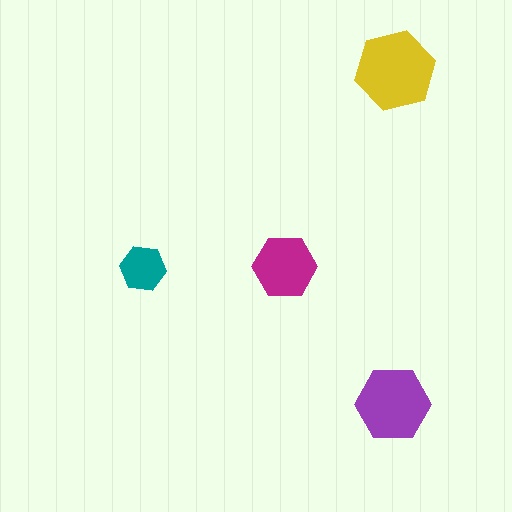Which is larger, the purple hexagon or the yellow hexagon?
The yellow one.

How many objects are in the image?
There are 4 objects in the image.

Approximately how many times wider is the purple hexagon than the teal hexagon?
About 1.5 times wider.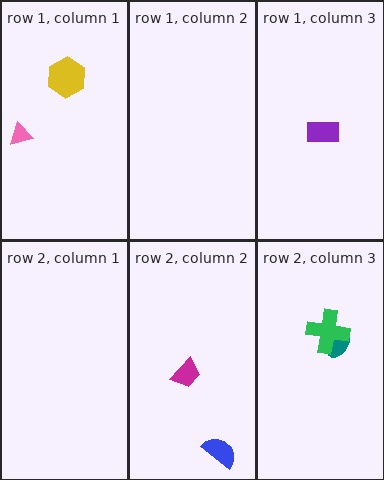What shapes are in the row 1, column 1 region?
The yellow hexagon, the pink triangle.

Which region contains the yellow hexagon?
The row 1, column 1 region.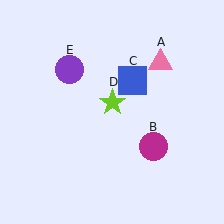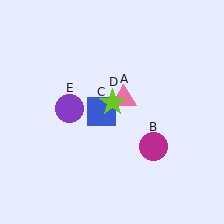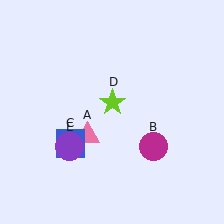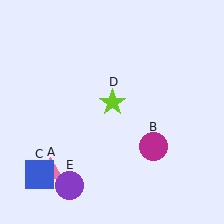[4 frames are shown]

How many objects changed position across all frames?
3 objects changed position: pink triangle (object A), blue square (object C), purple circle (object E).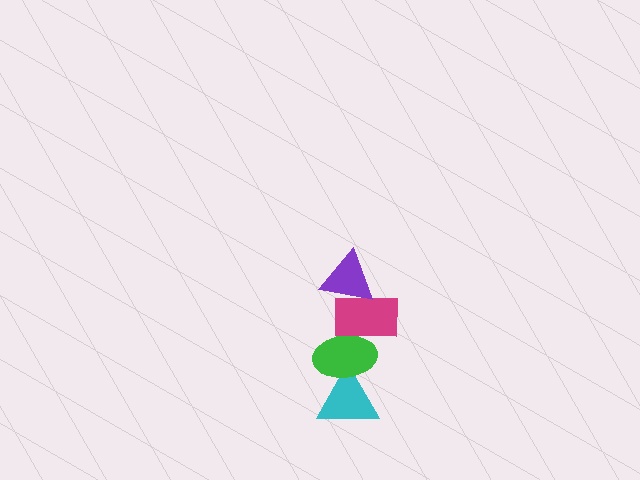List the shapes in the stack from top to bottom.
From top to bottom: the purple triangle, the magenta rectangle, the green ellipse, the cyan triangle.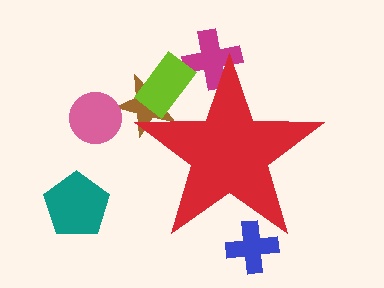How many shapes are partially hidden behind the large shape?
4 shapes are partially hidden.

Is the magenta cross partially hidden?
Yes, the magenta cross is partially hidden behind the red star.